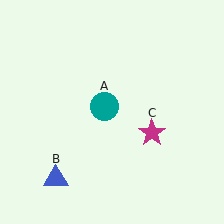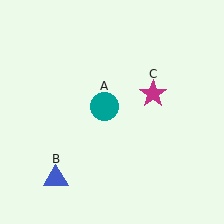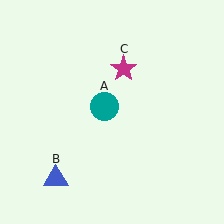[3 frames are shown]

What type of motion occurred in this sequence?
The magenta star (object C) rotated counterclockwise around the center of the scene.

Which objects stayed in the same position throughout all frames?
Teal circle (object A) and blue triangle (object B) remained stationary.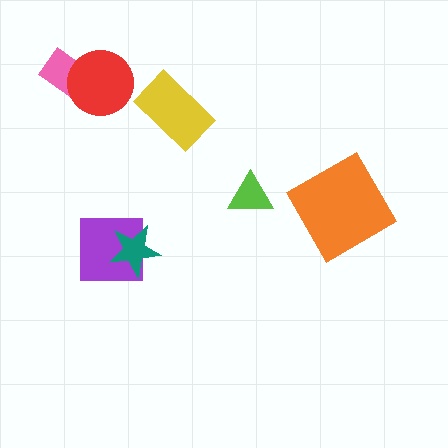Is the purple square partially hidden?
Yes, it is partially covered by another shape.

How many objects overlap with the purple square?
1 object overlaps with the purple square.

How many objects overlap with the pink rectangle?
1 object overlaps with the pink rectangle.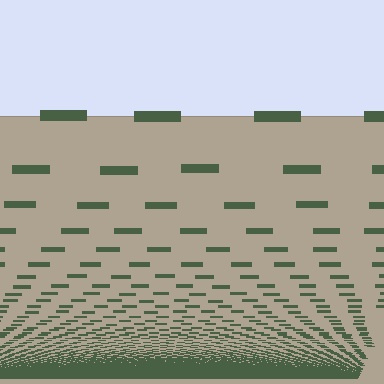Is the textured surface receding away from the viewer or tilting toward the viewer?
The surface appears to tilt toward the viewer. Texture elements get larger and sparser toward the top.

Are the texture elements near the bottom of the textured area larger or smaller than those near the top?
Smaller. The gradient is inverted — elements near the bottom are smaller and denser.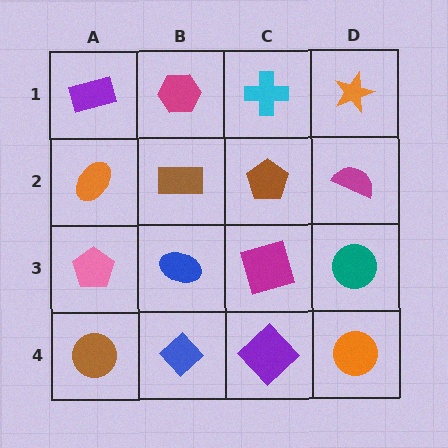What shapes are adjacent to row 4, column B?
A blue ellipse (row 3, column B), a brown circle (row 4, column A), a purple diamond (row 4, column C).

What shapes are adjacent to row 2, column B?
A magenta hexagon (row 1, column B), a blue ellipse (row 3, column B), an orange ellipse (row 2, column A), a brown pentagon (row 2, column C).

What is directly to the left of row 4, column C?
A blue diamond.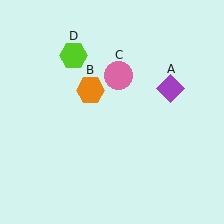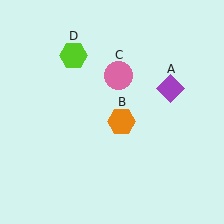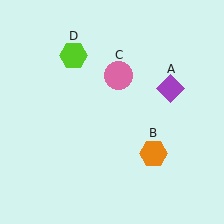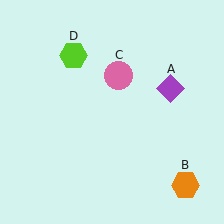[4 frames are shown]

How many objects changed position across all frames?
1 object changed position: orange hexagon (object B).